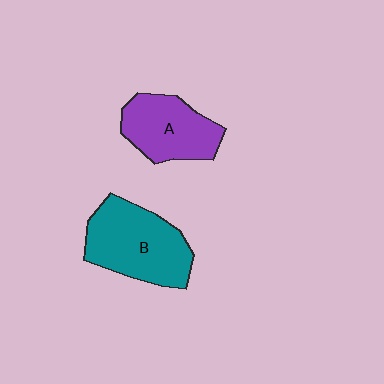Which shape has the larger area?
Shape B (teal).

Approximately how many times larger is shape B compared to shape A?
Approximately 1.3 times.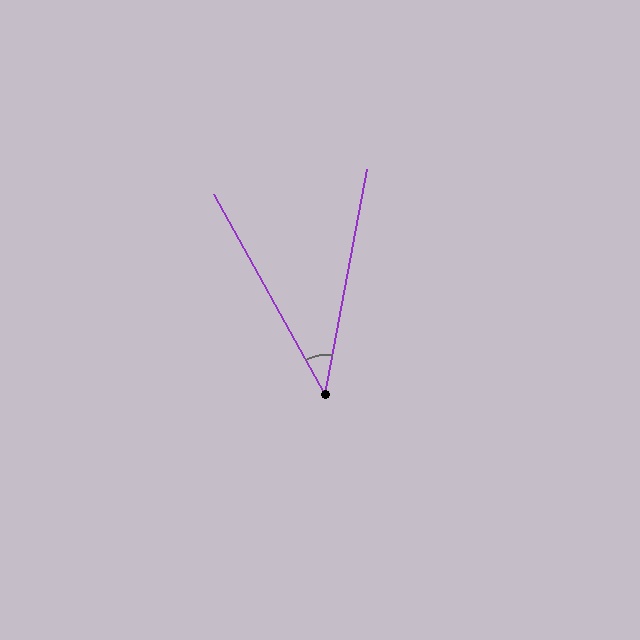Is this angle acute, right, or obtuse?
It is acute.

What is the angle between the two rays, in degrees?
Approximately 40 degrees.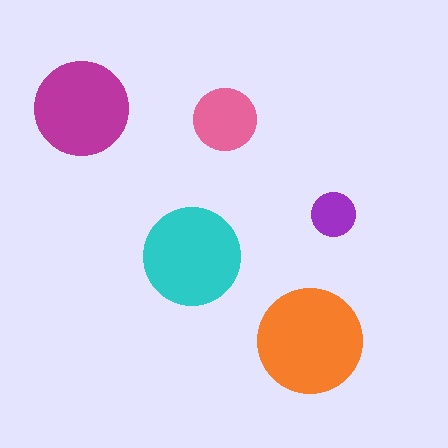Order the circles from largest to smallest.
the orange one, the cyan one, the magenta one, the pink one, the purple one.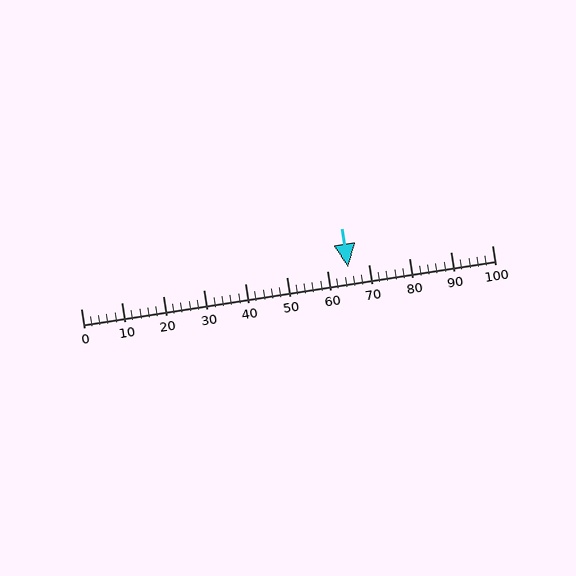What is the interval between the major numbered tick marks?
The major tick marks are spaced 10 units apart.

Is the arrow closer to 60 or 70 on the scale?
The arrow is closer to 70.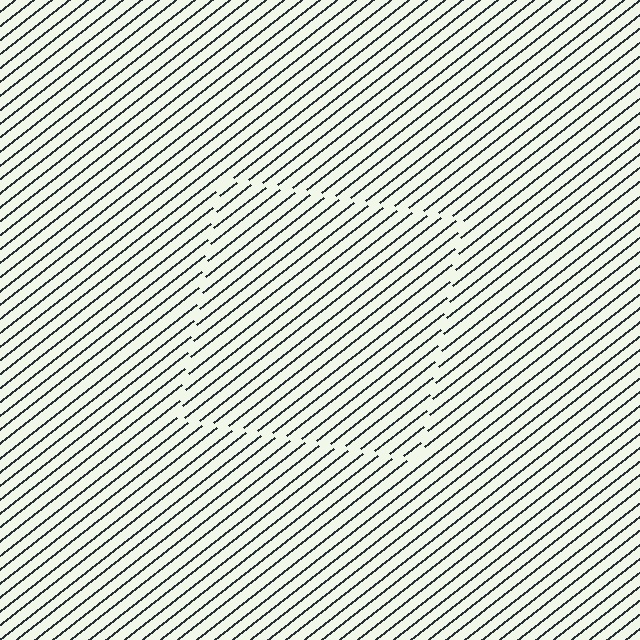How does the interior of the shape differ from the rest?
The interior of the shape contains the same grating, shifted by half a period — the contour is defined by the phase discontinuity where line-ends from the inner and outer gratings abut.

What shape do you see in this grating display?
An illusory square. The interior of the shape contains the same grating, shifted by half a period — the contour is defined by the phase discontinuity where line-ends from the inner and outer gratings abut.